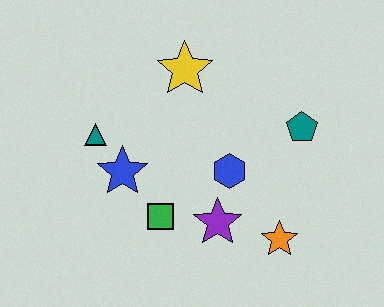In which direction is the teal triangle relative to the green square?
The teal triangle is above the green square.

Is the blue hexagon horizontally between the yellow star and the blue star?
No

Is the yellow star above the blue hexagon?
Yes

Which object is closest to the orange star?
The purple star is closest to the orange star.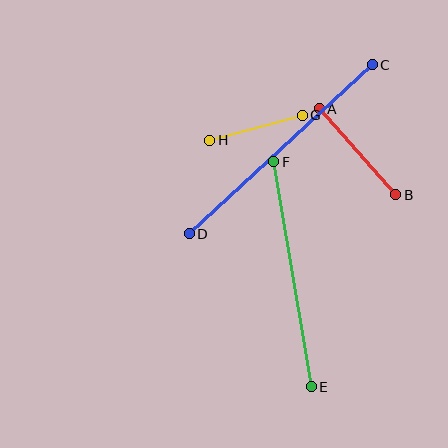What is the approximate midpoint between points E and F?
The midpoint is at approximately (293, 274) pixels.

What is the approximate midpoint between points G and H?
The midpoint is at approximately (256, 128) pixels.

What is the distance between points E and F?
The distance is approximately 228 pixels.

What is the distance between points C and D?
The distance is approximately 249 pixels.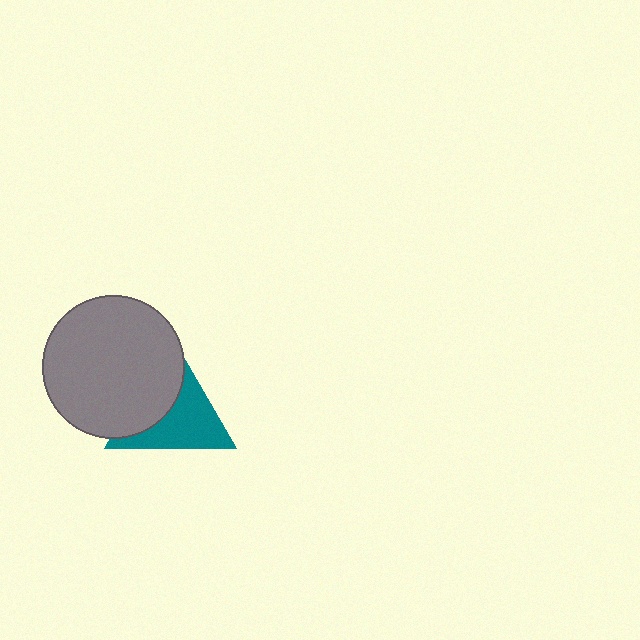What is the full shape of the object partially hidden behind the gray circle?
The partially hidden object is a teal triangle.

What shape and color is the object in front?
The object in front is a gray circle.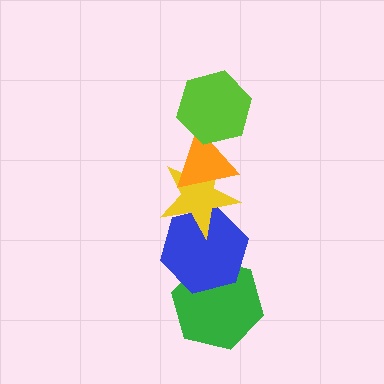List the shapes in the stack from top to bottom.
From top to bottom: the lime hexagon, the orange triangle, the yellow star, the blue hexagon, the green hexagon.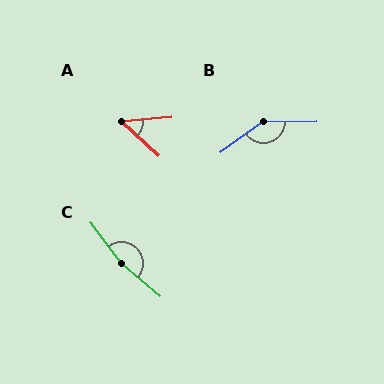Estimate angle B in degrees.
Approximately 144 degrees.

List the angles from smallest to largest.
A (47°), B (144°), C (167°).